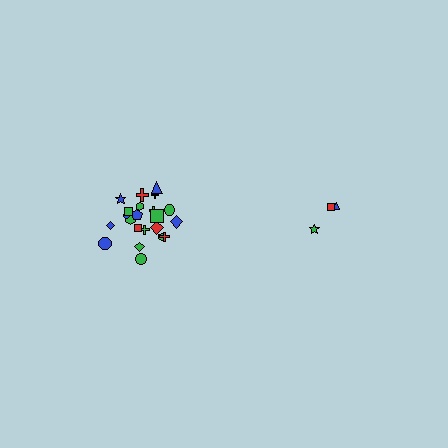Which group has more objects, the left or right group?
The left group.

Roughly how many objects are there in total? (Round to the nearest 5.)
Roughly 25 objects in total.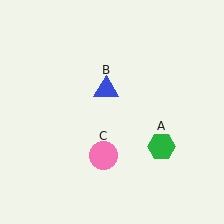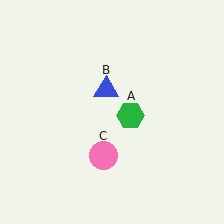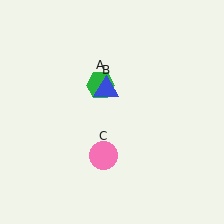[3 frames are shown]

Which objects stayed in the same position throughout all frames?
Blue triangle (object B) and pink circle (object C) remained stationary.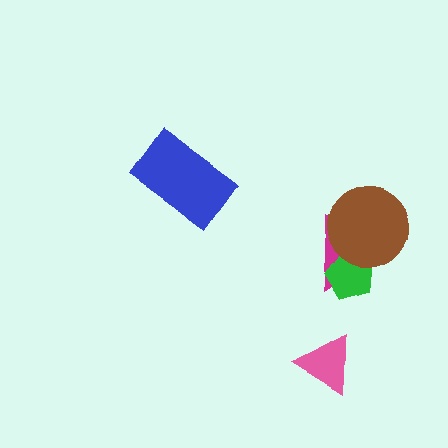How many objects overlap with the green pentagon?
2 objects overlap with the green pentagon.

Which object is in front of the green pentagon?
The brown circle is in front of the green pentagon.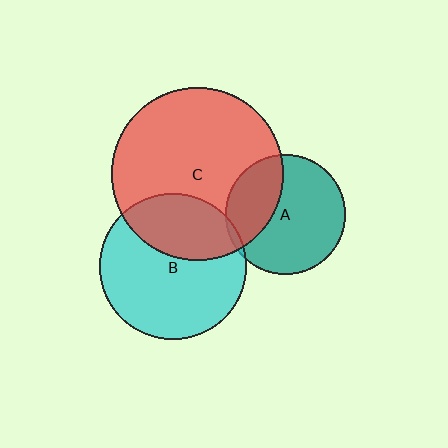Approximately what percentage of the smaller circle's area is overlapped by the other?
Approximately 5%.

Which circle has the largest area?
Circle C (red).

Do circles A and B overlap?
Yes.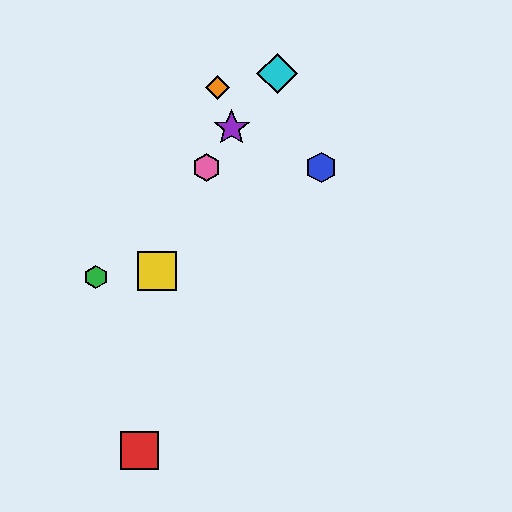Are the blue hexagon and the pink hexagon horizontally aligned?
Yes, both are at y≈167.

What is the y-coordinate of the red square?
The red square is at y≈451.